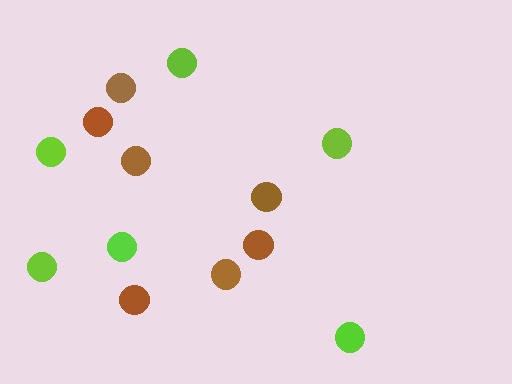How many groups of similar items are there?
There are 2 groups: one group of lime circles (6) and one group of brown circles (7).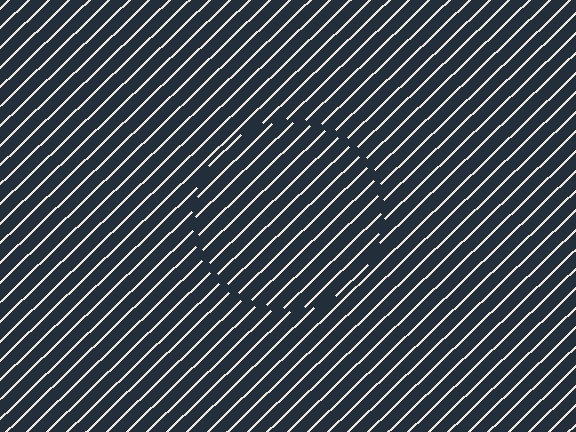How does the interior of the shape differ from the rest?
The interior of the shape contains the same grating, shifted by half a period — the contour is defined by the phase discontinuity where line-ends from the inner and outer gratings abut.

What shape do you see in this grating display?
An illusory circle. The interior of the shape contains the same grating, shifted by half a period — the contour is defined by the phase discontinuity where line-ends from the inner and outer gratings abut.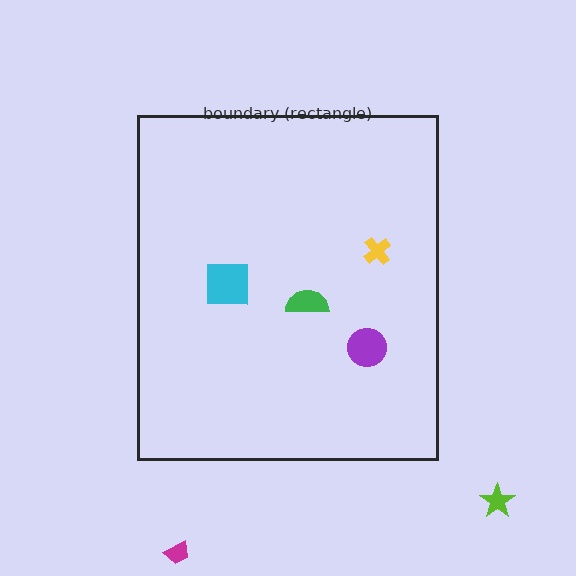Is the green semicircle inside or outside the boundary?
Inside.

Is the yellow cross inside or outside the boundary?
Inside.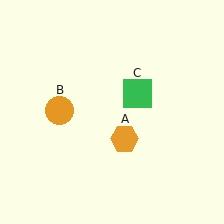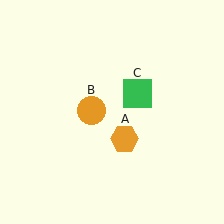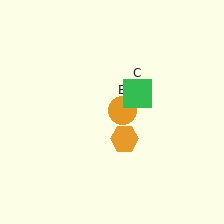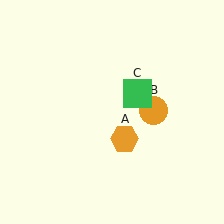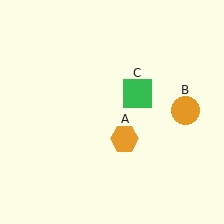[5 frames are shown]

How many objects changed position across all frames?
1 object changed position: orange circle (object B).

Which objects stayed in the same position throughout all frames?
Orange hexagon (object A) and green square (object C) remained stationary.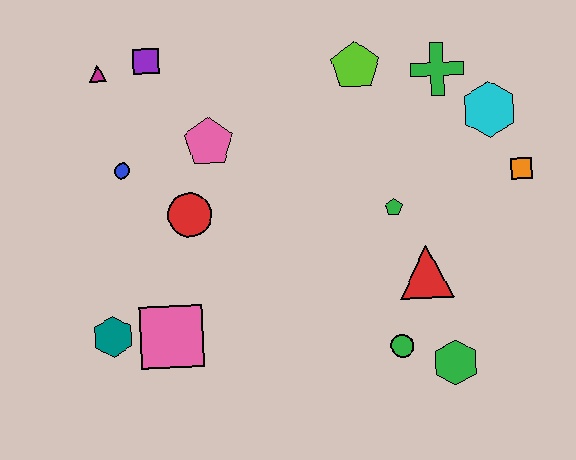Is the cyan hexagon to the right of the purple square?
Yes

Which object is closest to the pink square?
The teal hexagon is closest to the pink square.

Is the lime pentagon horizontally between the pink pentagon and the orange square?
Yes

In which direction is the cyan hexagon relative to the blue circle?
The cyan hexagon is to the right of the blue circle.